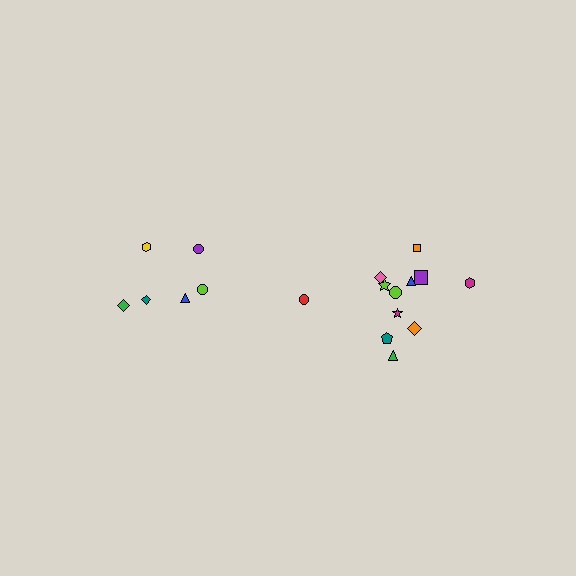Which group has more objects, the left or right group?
The right group.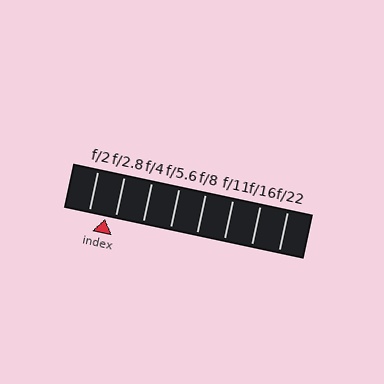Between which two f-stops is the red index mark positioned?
The index mark is between f/2 and f/2.8.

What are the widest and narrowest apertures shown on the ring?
The widest aperture shown is f/2 and the narrowest is f/22.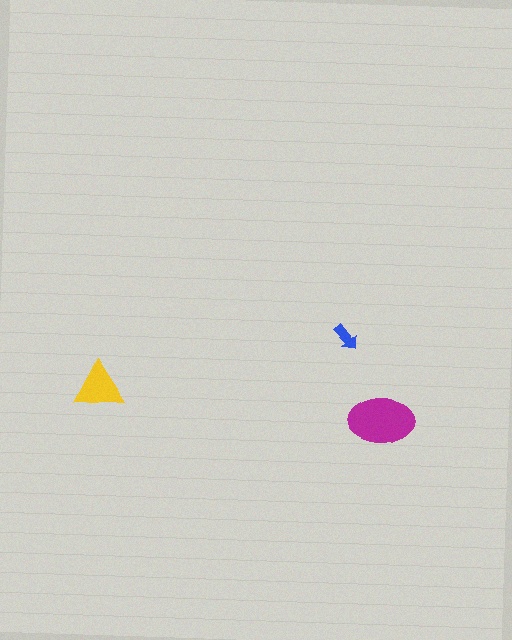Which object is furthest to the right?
The magenta ellipse is rightmost.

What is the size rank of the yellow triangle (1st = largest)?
2nd.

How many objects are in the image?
There are 3 objects in the image.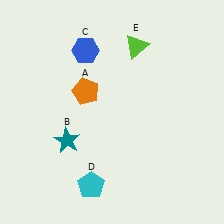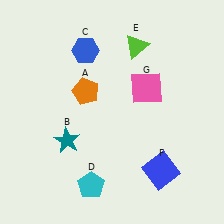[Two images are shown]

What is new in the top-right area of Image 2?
A pink square (G) was added in the top-right area of Image 2.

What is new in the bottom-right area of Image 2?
A blue square (F) was added in the bottom-right area of Image 2.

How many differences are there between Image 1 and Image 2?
There are 2 differences between the two images.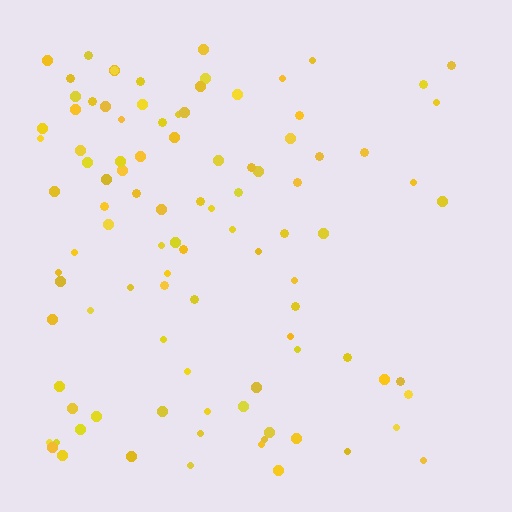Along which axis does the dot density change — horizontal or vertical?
Horizontal.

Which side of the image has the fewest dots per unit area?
The right.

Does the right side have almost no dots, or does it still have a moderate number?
Still a moderate number, just noticeably fewer than the left.